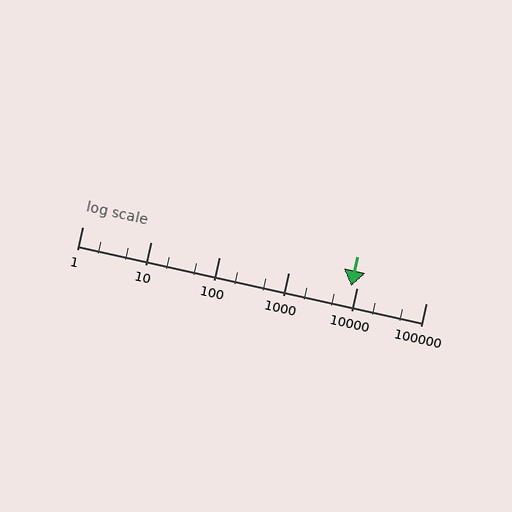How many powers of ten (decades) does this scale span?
The scale spans 5 decades, from 1 to 100000.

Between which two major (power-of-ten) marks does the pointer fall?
The pointer is between 1000 and 10000.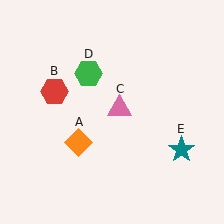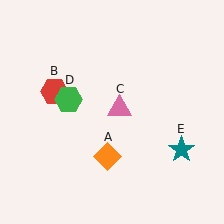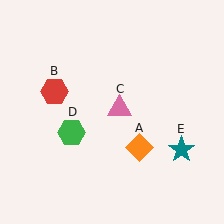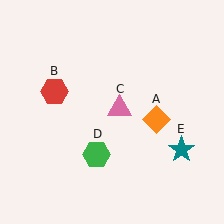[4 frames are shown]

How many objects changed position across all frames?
2 objects changed position: orange diamond (object A), green hexagon (object D).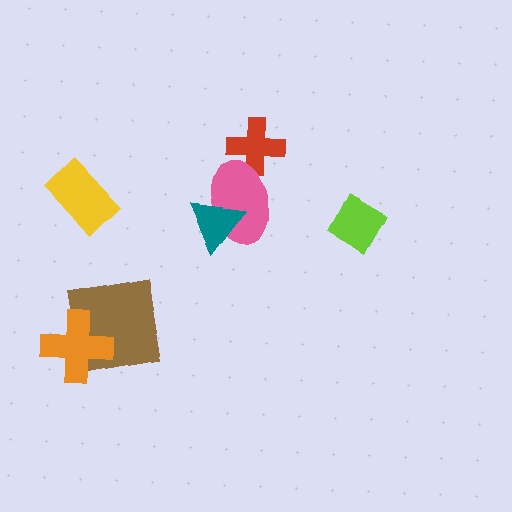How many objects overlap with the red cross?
1 object overlaps with the red cross.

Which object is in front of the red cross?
The pink ellipse is in front of the red cross.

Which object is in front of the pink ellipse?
The teal triangle is in front of the pink ellipse.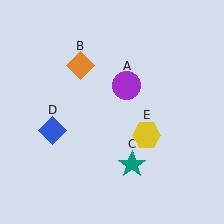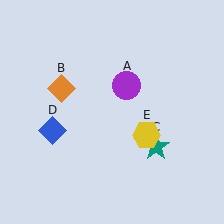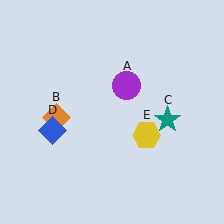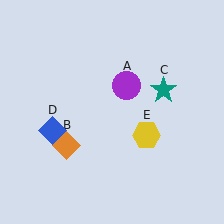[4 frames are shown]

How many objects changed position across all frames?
2 objects changed position: orange diamond (object B), teal star (object C).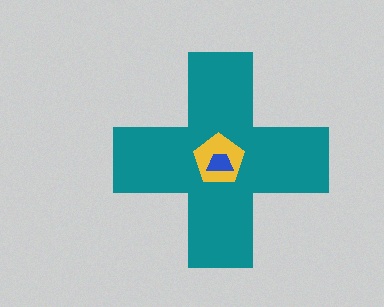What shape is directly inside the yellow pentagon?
The blue trapezoid.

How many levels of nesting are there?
3.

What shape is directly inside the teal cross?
The yellow pentagon.